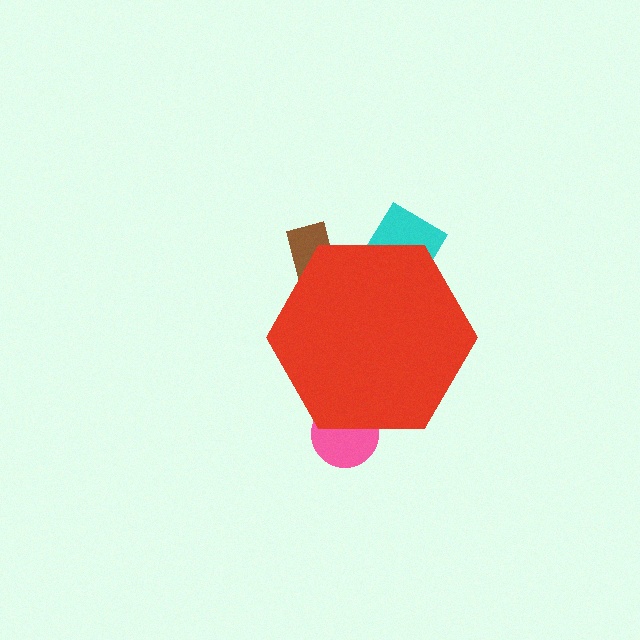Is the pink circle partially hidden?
Yes, the pink circle is partially hidden behind the red hexagon.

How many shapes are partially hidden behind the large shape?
3 shapes are partially hidden.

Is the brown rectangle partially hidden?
Yes, the brown rectangle is partially hidden behind the red hexagon.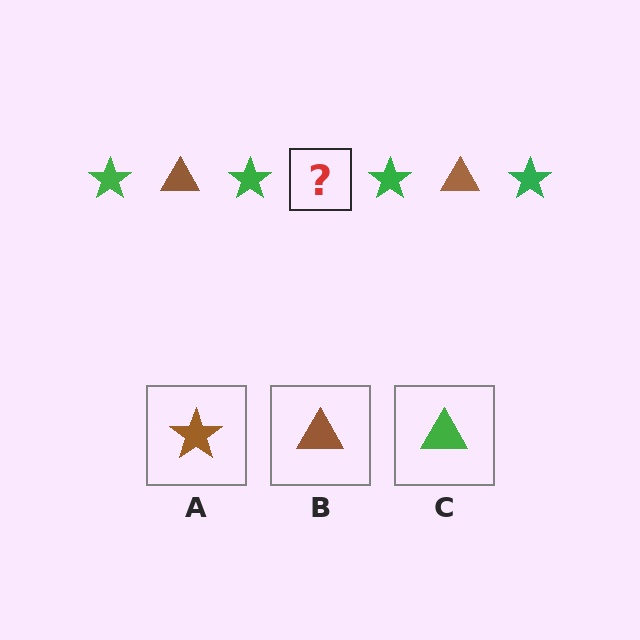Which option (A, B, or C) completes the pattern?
B.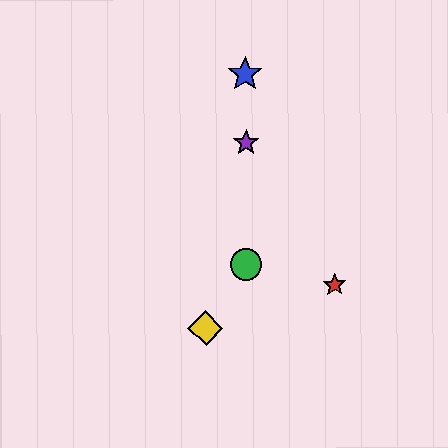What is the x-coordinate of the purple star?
The purple star is at x≈246.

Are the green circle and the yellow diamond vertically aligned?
No, the green circle is at x≈246 and the yellow diamond is at x≈206.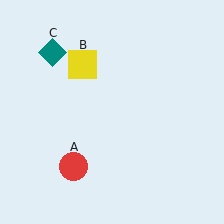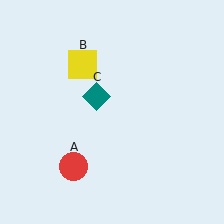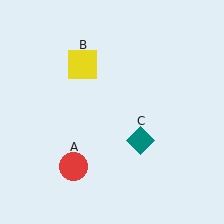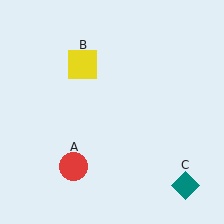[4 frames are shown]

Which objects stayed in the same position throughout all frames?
Red circle (object A) and yellow square (object B) remained stationary.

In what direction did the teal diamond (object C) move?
The teal diamond (object C) moved down and to the right.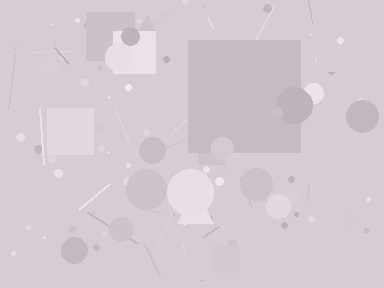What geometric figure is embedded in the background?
A square is embedded in the background.